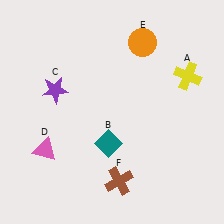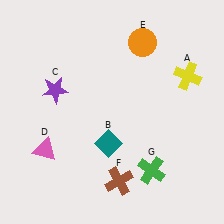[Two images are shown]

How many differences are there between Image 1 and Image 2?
There is 1 difference between the two images.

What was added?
A green cross (G) was added in Image 2.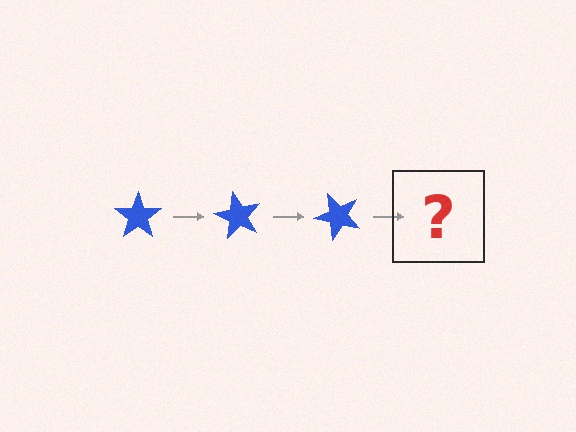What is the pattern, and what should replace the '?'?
The pattern is that the star rotates 60 degrees each step. The '?' should be a blue star rotated 180 degrees.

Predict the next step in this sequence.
The next step is a blue star rotated 180 degrees.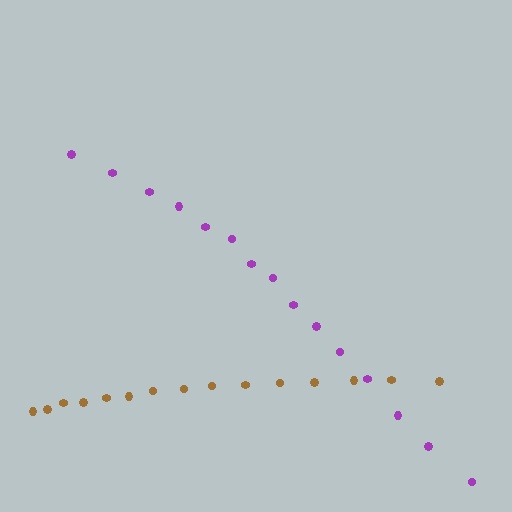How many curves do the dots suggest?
There are 2 distinct paths.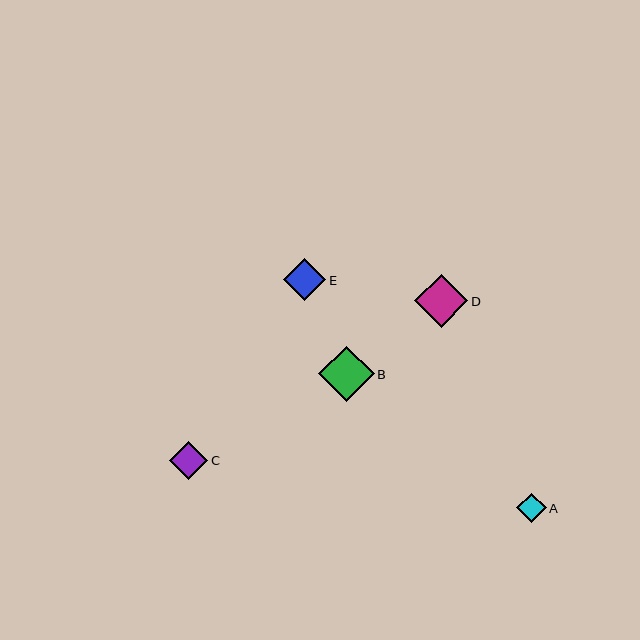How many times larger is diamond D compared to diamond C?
Diamond D is approximately 1.4 times the size of diamond C.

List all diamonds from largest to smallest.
From largest to smallest: B, D, E, C, A.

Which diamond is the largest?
Diamond B is the largest with a size of approximately 56 pixels.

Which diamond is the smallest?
Diamond A is the smallest with a size of approximately 29 pixels.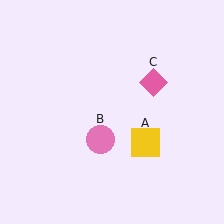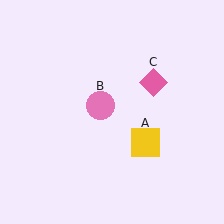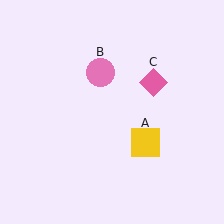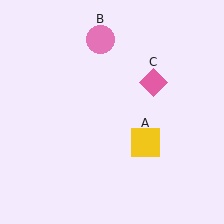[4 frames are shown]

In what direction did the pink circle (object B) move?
The pink circle (object B) moved up.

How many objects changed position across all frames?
1 object changed position: pink circle (object B).